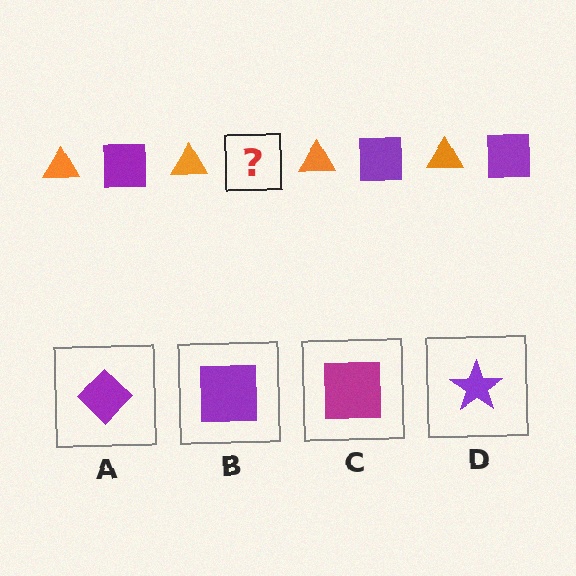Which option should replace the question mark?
Option B.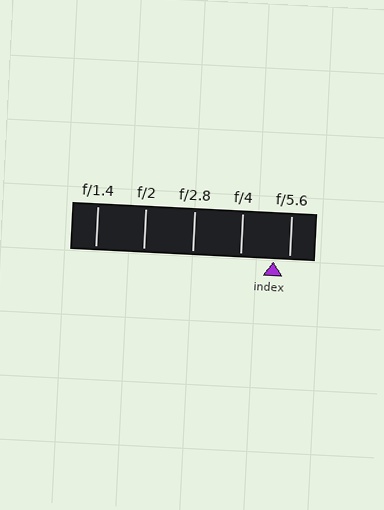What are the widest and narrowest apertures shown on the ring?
The widest aperture shown is f/1.4 and the narrowest is f/5.6.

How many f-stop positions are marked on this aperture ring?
There are 5 f-stop positions marked.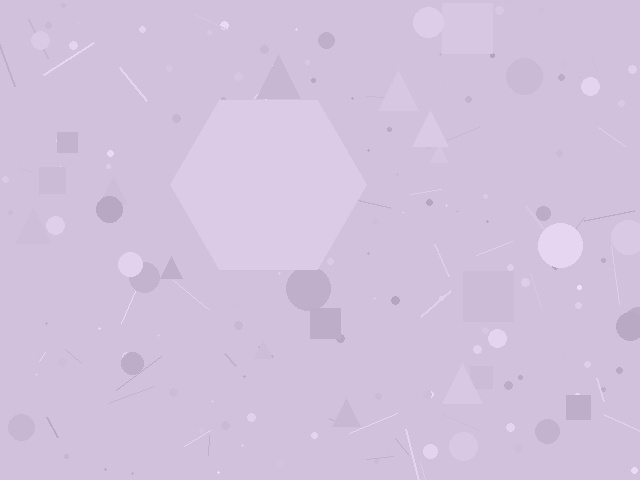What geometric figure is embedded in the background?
A hexagon is embedded in the background.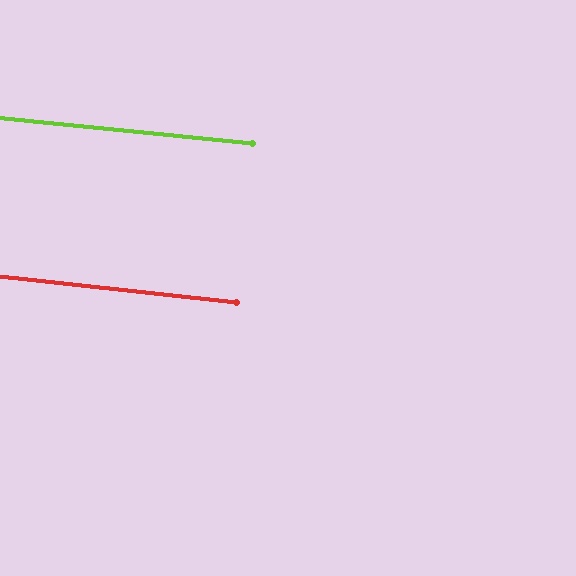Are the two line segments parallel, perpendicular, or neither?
Parallel — their directions differ by only 0.6°.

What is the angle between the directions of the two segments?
Approximately 1 degree.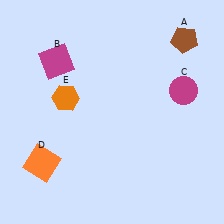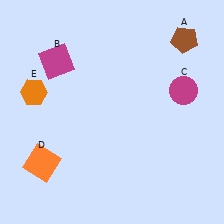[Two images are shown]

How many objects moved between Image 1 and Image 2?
1 object moved between the two images.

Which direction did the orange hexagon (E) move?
The orange hexagon (E) moved left.